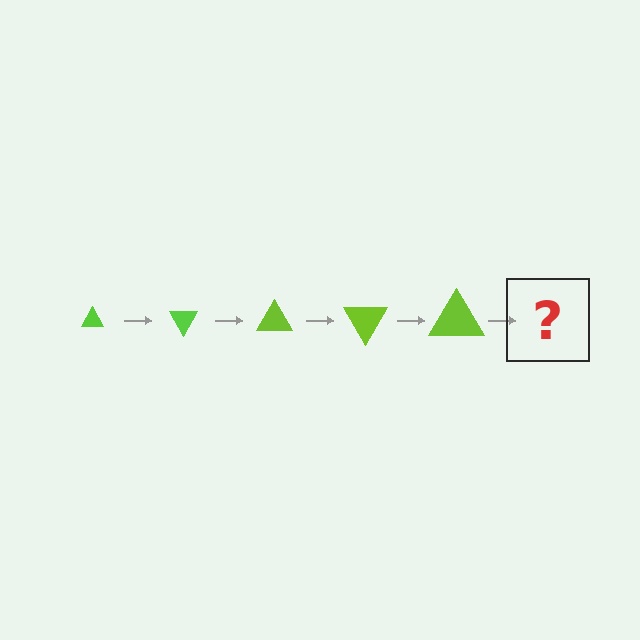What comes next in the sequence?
The next element should be a triangle, larger than the previous one and rotated 300 degrees from the start.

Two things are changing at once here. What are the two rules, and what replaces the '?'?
The two rules are that the triangle grows larger each step and it rotates 60 degrees each step. The '?' should be a triangle, larger than the previous one and rotated 300 degrees from the start.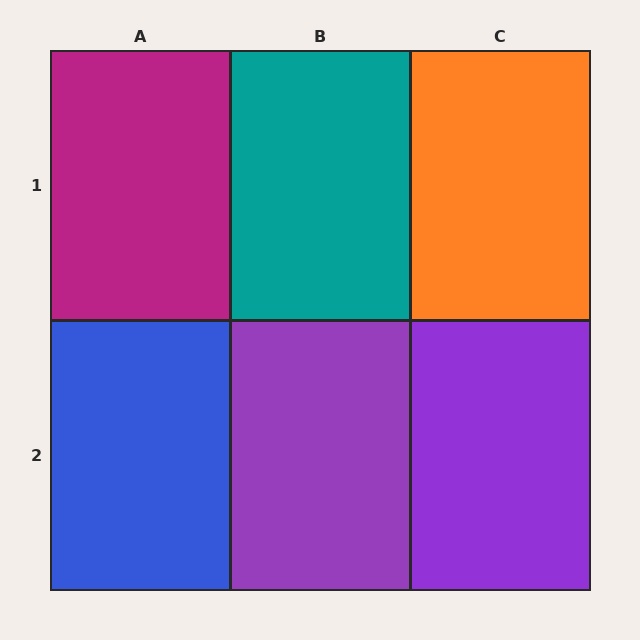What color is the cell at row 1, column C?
Orange.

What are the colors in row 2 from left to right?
Blue, purple, purple.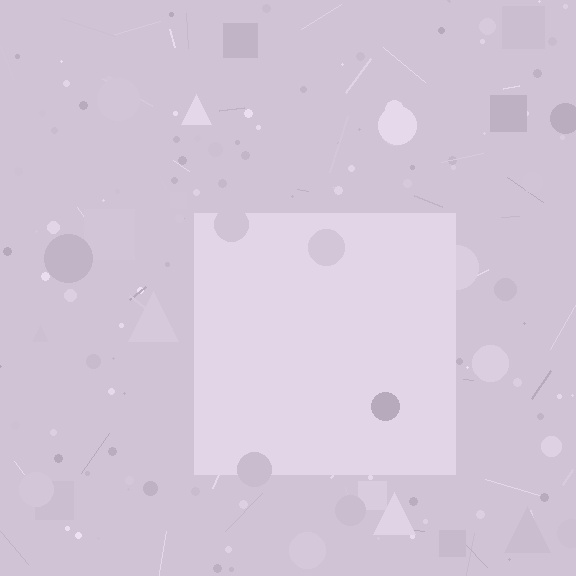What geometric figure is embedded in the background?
A square is embedded in the background.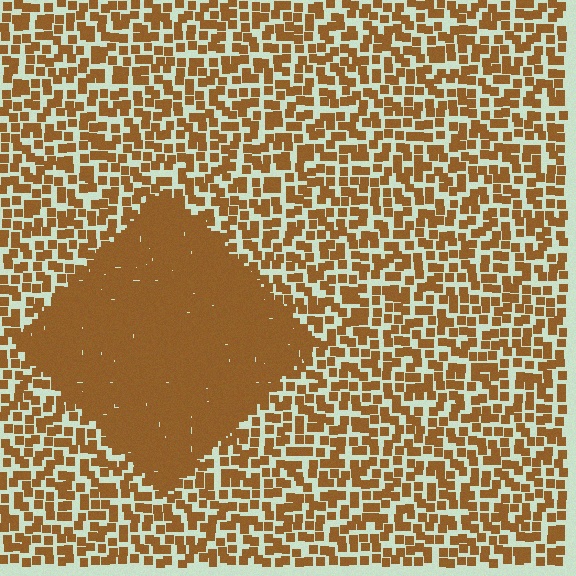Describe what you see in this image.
The image contains small brown elements arranged at two different densities. A diamond-shaped region is visible where the elements are more densely packed than the surrounding area.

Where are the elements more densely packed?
The elements are more densely packed inside the diamond boundary.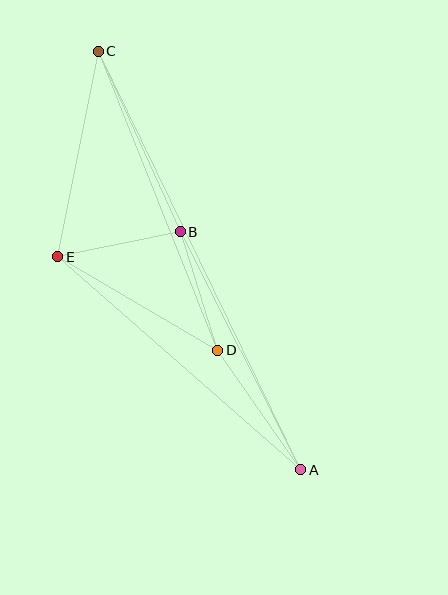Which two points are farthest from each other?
Points A and C are farthest from each other.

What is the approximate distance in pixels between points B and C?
The distance between B and C is approximately 198 pixels.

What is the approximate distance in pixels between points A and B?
The distance between A and B is approximately 267 pixels.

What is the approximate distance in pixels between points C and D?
The distance between C and D is approximately 322 pixels.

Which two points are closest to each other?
Points B and D are closest to each other.